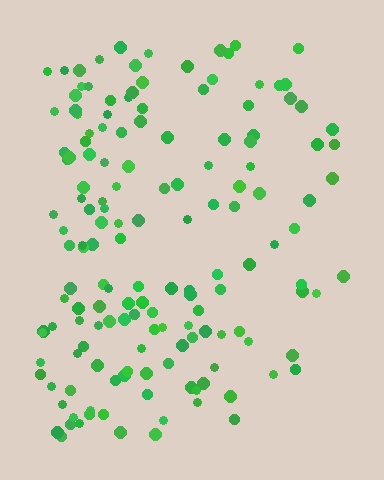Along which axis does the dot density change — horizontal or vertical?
Horizontal.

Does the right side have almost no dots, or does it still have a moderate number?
Still a moderate number, just noticeably fewer than the left.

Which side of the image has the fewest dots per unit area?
The right.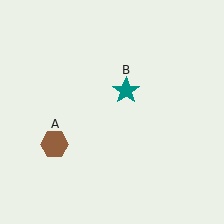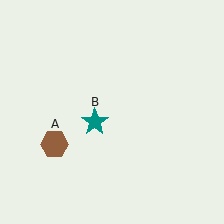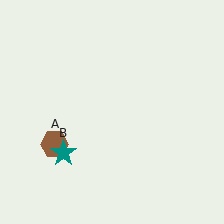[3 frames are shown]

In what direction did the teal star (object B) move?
The teal star (object B) moved down and to the left.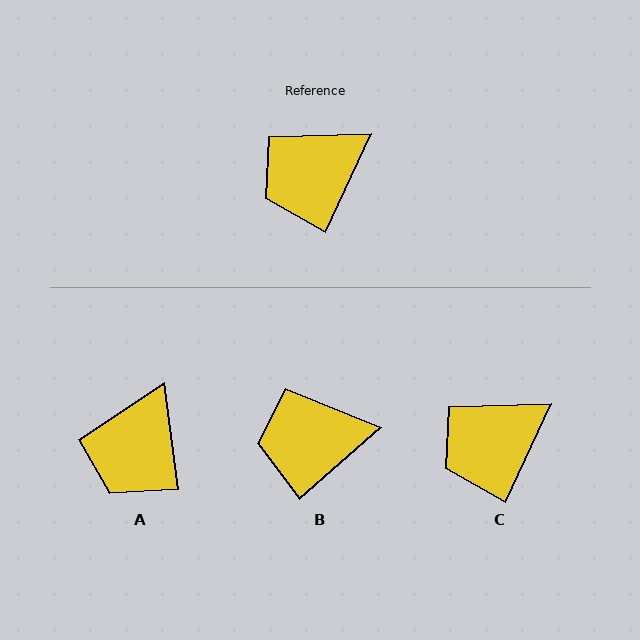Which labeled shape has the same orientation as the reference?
C.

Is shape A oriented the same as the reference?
No, it is off by about 32 degrees.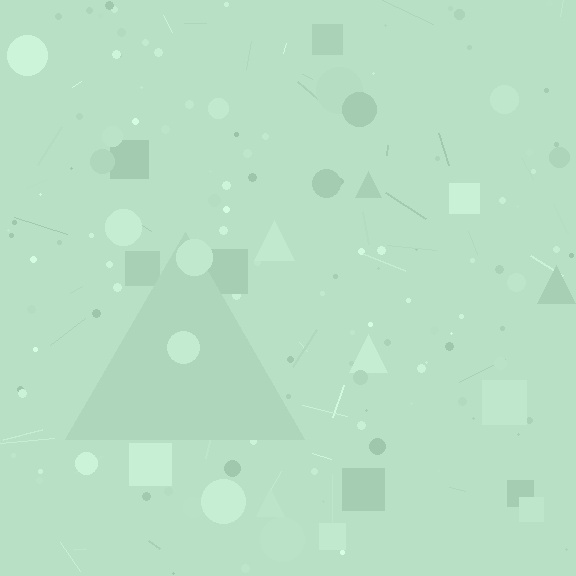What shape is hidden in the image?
A triangle is hidden in the image.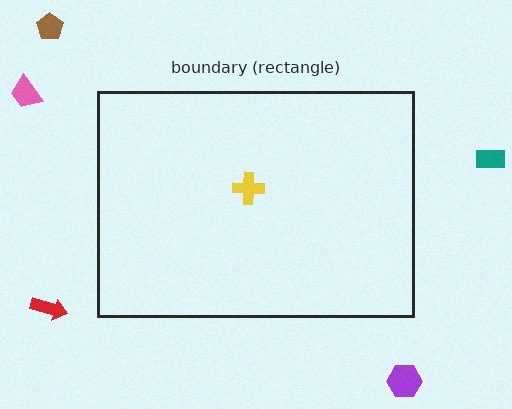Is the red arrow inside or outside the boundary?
Outside.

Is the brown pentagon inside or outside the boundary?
Outside.